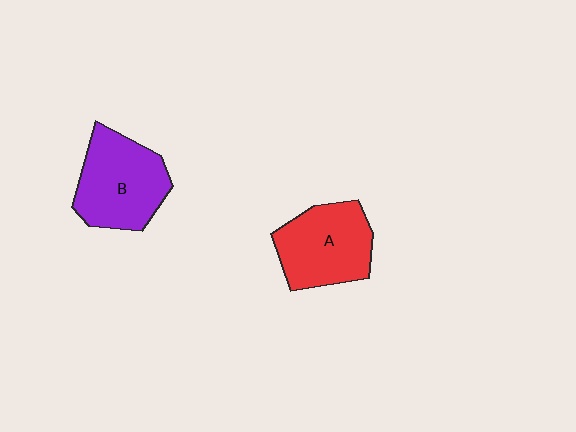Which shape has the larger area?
Shape B (purple).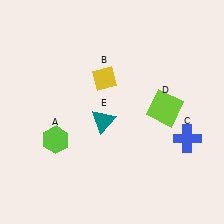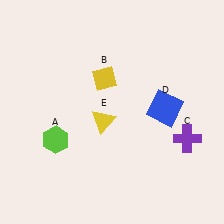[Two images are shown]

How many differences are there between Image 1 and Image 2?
There are 3 differences between the two images.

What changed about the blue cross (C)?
In Image 1, C is blue. In Image 2, it changed to purple.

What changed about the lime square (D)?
In Image 1, D is lime. In Image 2, it changed to blue.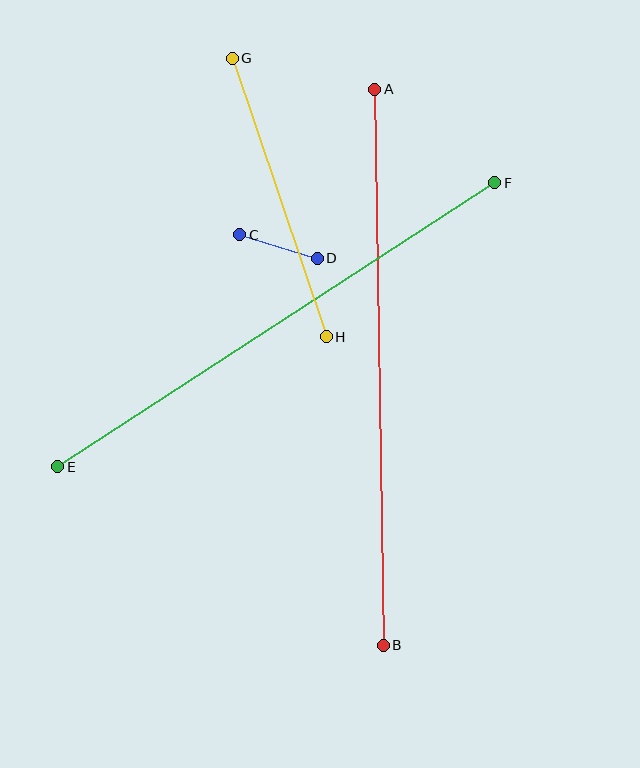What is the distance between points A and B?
The distance is approximately 556 pixels.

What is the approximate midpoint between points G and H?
The midpoint is at approximately (279, 197) pixels.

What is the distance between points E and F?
The distance is approximately 521 pixels.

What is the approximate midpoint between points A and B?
The midpoint is at approximately (379, 367) pixels.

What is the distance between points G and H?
The distance is approximately 294 pixels.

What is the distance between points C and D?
The distance is approximately 81 pixels.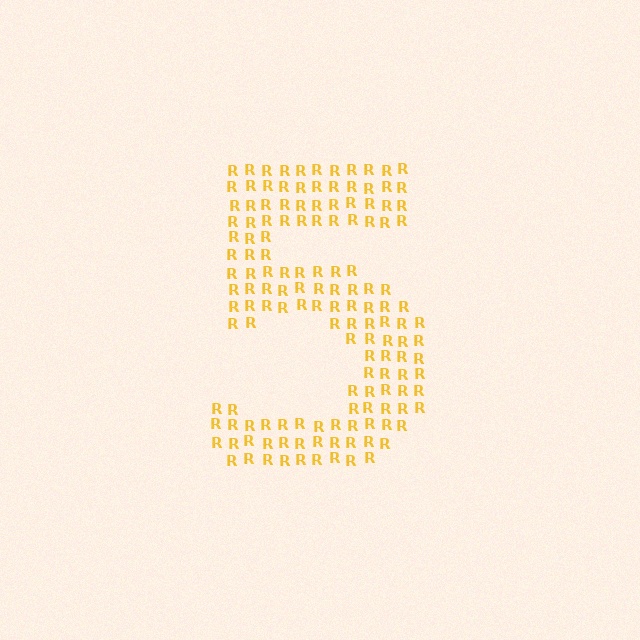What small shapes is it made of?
It is made of small letter R's.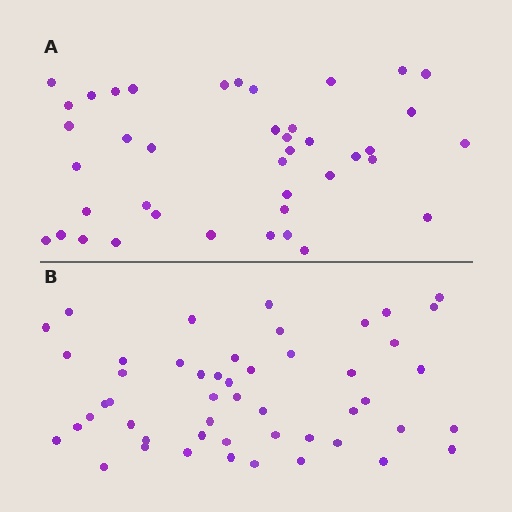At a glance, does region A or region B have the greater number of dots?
Region B (the bottom region) has more dots.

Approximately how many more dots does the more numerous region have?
Region B has roughly 8 or so more dots than region A.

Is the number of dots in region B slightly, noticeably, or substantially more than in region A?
Region B has only slightly more — the two regions are fairly close. The ratio is roughly 1.2 to 1.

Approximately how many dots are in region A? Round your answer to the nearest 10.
About 40 dots. (The exact count is 41, which rounds to 40.)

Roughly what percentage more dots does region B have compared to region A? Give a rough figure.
About 20% more.